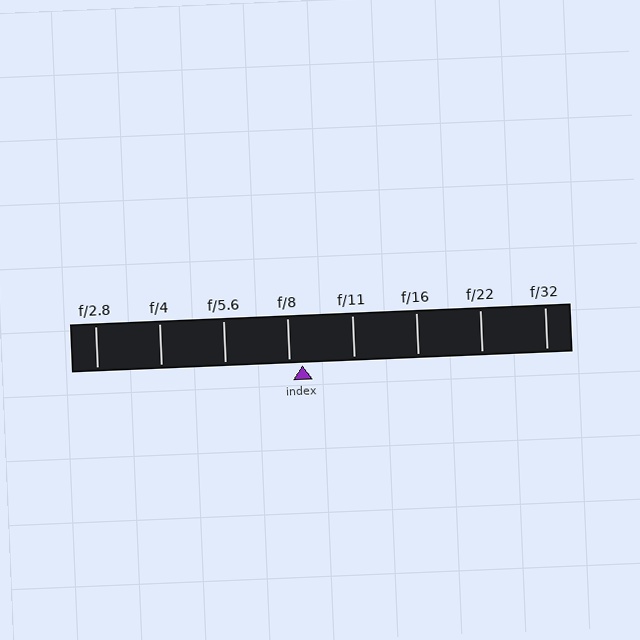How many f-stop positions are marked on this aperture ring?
There are 8 f-stop positions marked.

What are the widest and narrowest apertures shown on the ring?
The widest aperture shown is f/2.8 and the narrowest is f/32.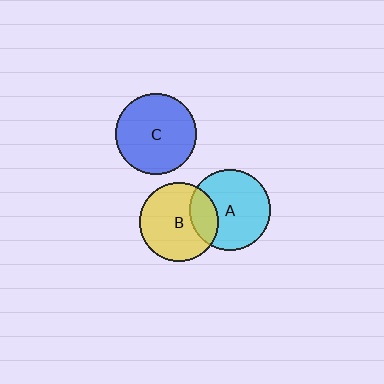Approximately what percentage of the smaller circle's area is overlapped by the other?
Approximately 25%.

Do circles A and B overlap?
Yes.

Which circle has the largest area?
Circle A (cyan).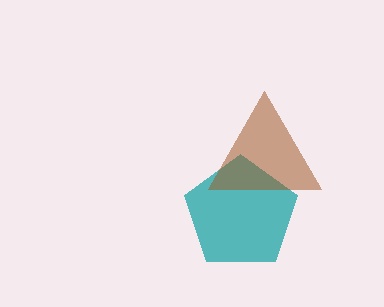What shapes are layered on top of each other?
The layered shapes are: a teal pentagon, a brown triangle.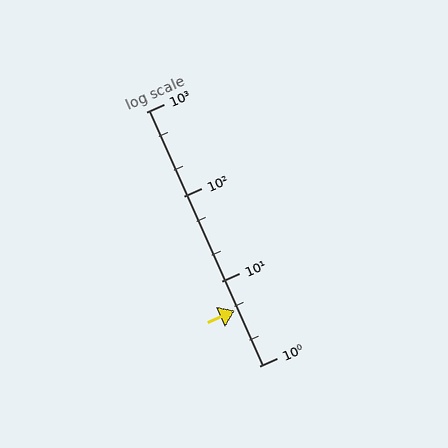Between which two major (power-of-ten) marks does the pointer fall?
The pointer is between 1 and 10.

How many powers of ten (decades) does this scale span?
The scale spans 3 decades, from 1 to 1000.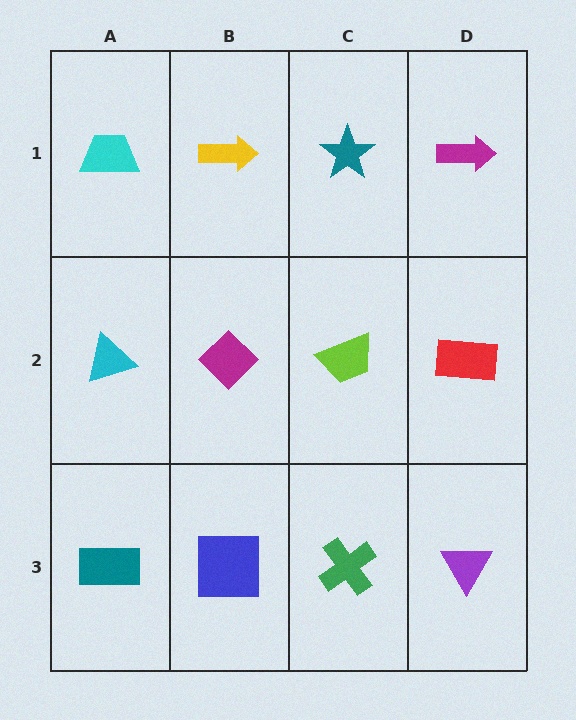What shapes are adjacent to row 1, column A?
A cyan triangle (row 2, column A), a yellow arrow (row 1, column B).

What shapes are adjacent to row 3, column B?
A magenta diamond (row 2, column B), a teal rectangle (row 3, column A), a green cross (row 3, column C).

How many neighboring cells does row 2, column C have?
4.